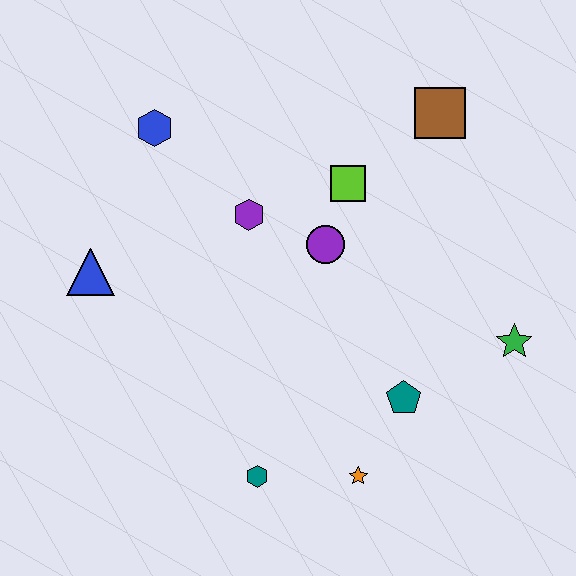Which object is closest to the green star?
The teal pentagon is closest to the green star.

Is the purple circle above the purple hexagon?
No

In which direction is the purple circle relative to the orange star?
The purple circle is above the orange star.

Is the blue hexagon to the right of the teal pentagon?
No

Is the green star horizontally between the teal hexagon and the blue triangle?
No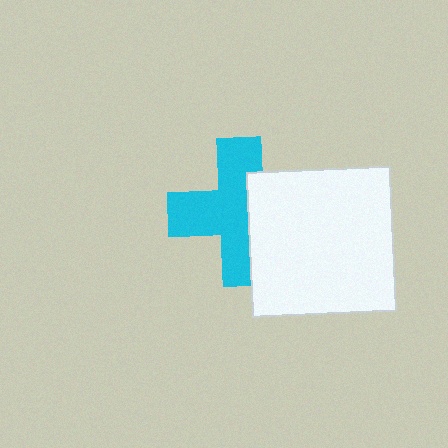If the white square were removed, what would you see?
You would see the complete cyan cross.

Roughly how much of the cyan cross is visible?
About half of it is visible (roughly 62%).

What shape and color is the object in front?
The object in front is a white square.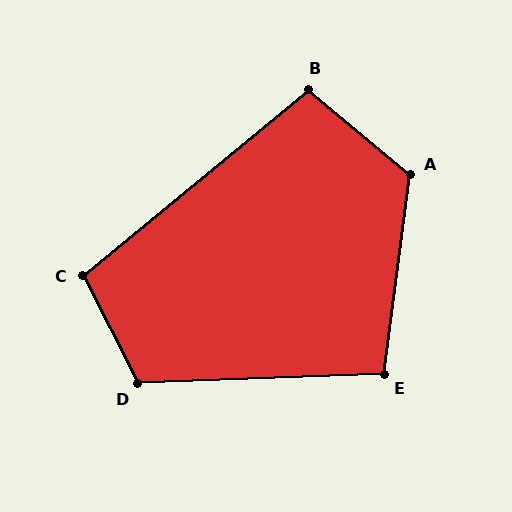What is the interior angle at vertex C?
Approximately 103 degrees (obtuse).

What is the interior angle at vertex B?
Approximately 101 degrees (obtuse).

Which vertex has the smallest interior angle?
E, at approximately 100 degrees.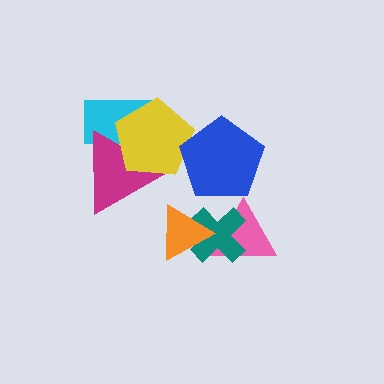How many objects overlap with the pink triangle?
2 objects overlap with the pink triangle.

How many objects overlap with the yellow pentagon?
3 objects overlap with the yellow pentagon.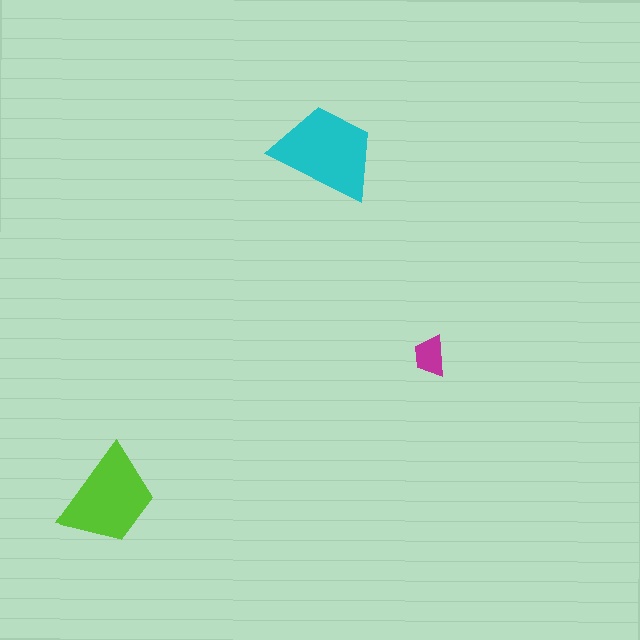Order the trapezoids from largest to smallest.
the cyan one, the lime one, the magenta one.